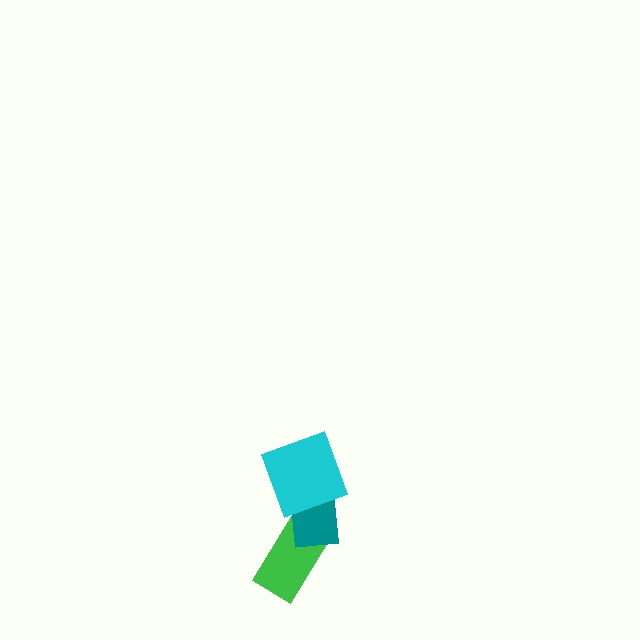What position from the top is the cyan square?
The cyan square is 1st from the top.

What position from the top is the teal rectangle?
The teal rectangle is 2nd from the top.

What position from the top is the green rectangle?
The green rectangle is 3rd from the top.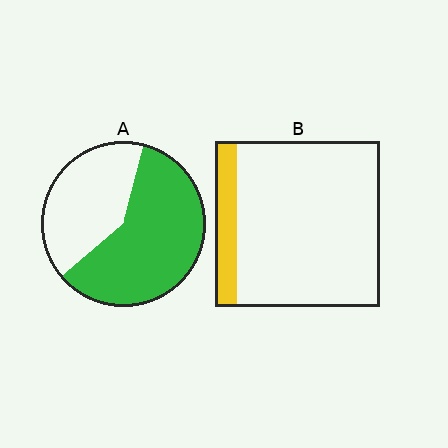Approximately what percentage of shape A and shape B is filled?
A is approximately 60% and B is approximately 15%.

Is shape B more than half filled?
No.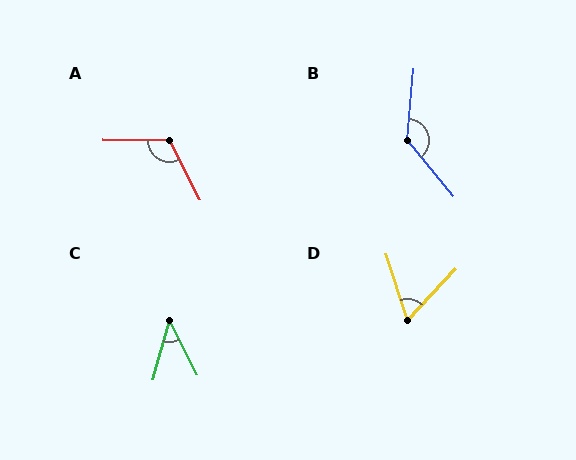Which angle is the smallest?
C, at approximately 42 degrees.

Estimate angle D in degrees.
Approximately 61 degrees.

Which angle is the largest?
B, at approximately 136 degrees.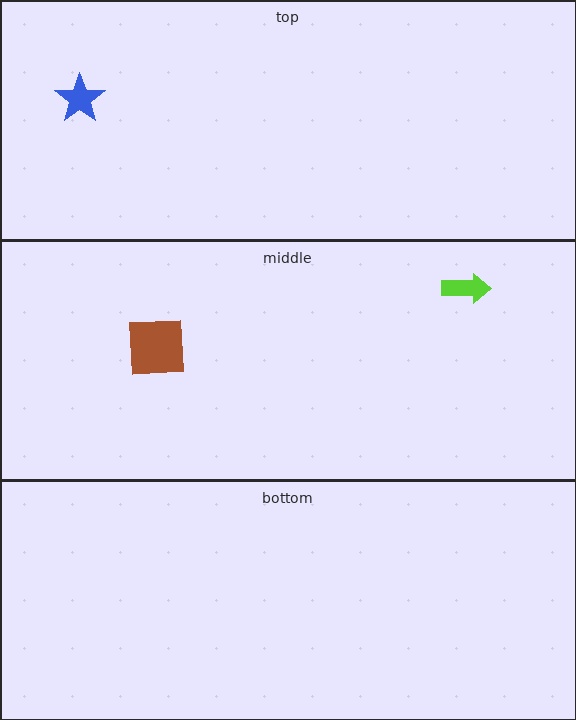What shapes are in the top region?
The blue star.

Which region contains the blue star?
The top region.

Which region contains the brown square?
The middle region.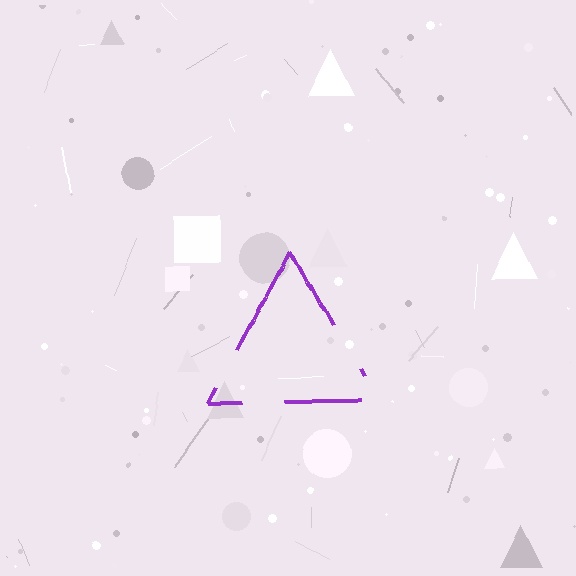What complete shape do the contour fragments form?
The contour fragments form a triangle.